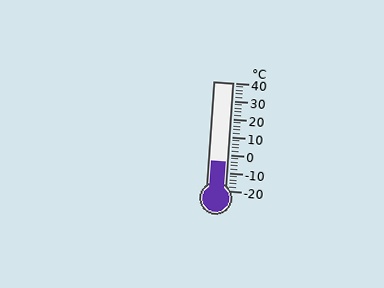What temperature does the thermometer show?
The thermometer shows approximately -4°C.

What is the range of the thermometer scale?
The thermometer scale ranges from -20°C to 40°C.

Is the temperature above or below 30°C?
The temperature is below 30°C.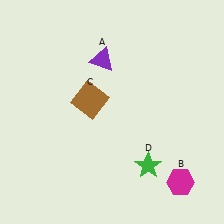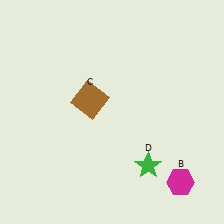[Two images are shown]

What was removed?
The purple triangle (A) was removed in Image 2.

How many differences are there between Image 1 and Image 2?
There is 1 difference between the two images.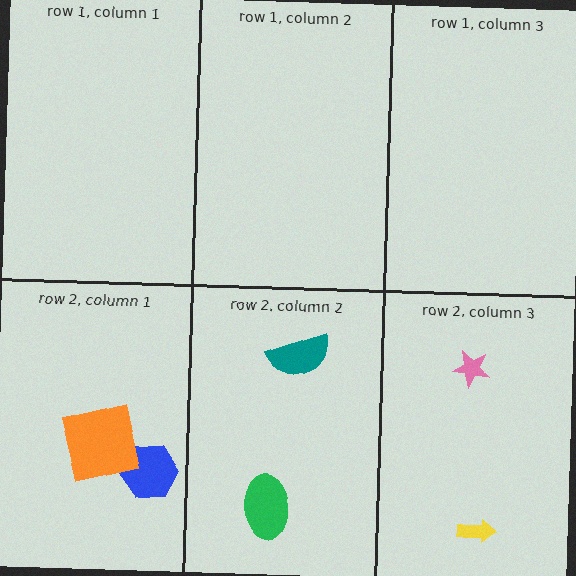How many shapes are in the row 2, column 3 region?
2.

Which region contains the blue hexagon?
The row 2, column 1 region.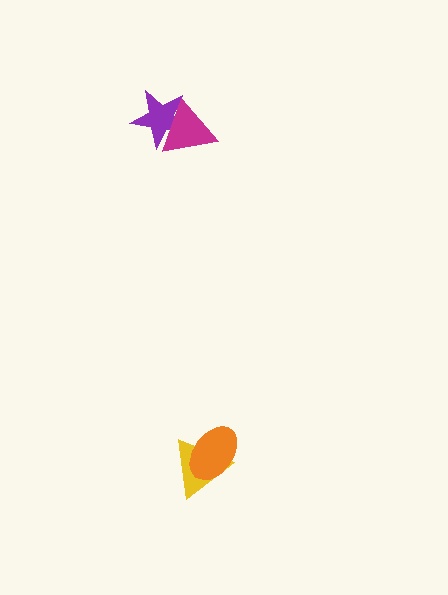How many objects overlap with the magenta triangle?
1 object overlaps with the magenta triangle.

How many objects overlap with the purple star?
1 object overlaps with the purple star.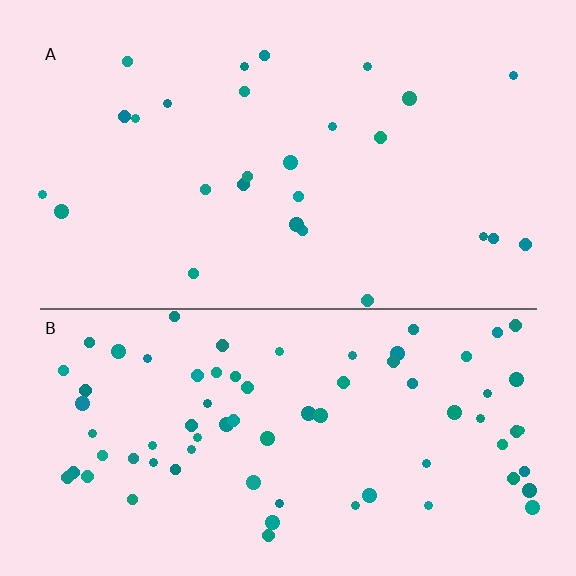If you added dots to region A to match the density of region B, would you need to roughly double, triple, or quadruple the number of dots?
Approximately triple.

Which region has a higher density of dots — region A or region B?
B (the bottom).